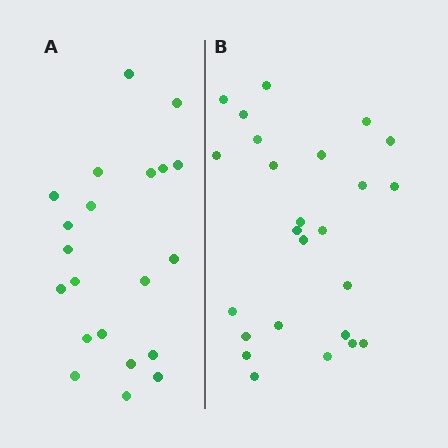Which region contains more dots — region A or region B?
Region B (the right region) has more dots.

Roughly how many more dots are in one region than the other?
Region B has about 4 more dots than region A.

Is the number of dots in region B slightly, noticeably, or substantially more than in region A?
Region B has only slightly more — the two regions are fairly close. The ratio is roughly 1.2 to 1.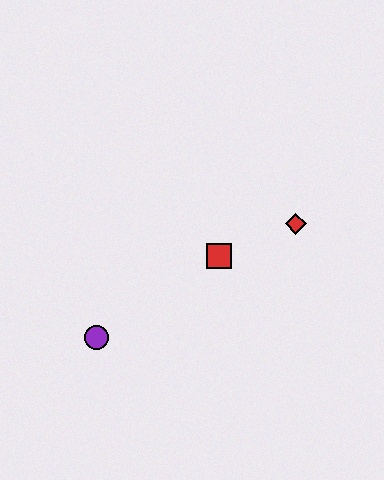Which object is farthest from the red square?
The purple circle is farthest from the red square.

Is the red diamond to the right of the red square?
Yes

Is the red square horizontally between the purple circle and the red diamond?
Yes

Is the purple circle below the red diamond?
Yes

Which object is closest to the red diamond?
The red square is closest to the red diamond.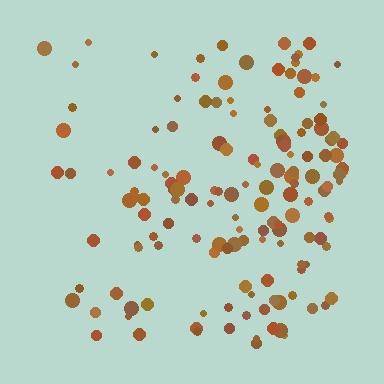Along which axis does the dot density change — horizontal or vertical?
Horizontal.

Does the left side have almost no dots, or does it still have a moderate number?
Still a moderate number, just noticeably fewer than the right.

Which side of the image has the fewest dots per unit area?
The left.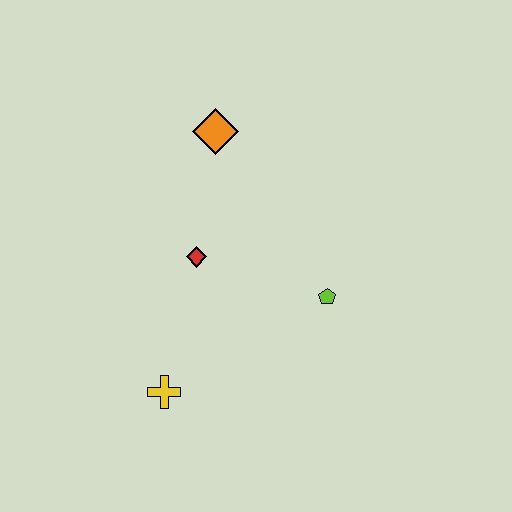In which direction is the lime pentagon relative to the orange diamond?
The lime pentagon is below the orange diamond.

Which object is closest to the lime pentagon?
The red diamond is closest to the lime pentagon.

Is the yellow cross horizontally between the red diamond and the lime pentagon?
No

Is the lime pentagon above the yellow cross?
Yes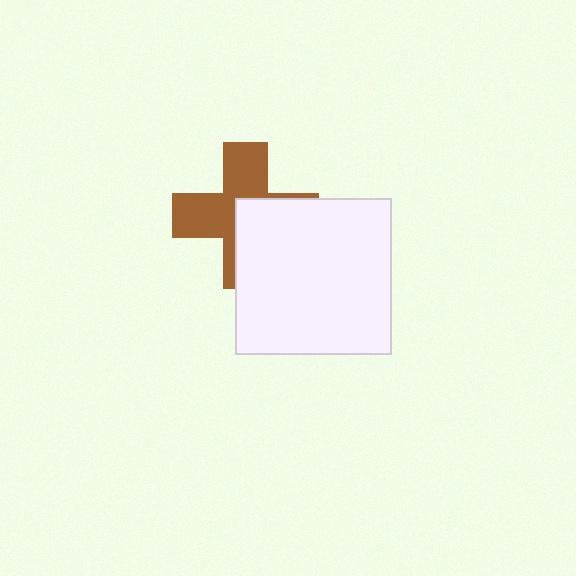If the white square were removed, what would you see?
You would see the complete brown cross.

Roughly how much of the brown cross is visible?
About half of it is visible (roughly 55%).